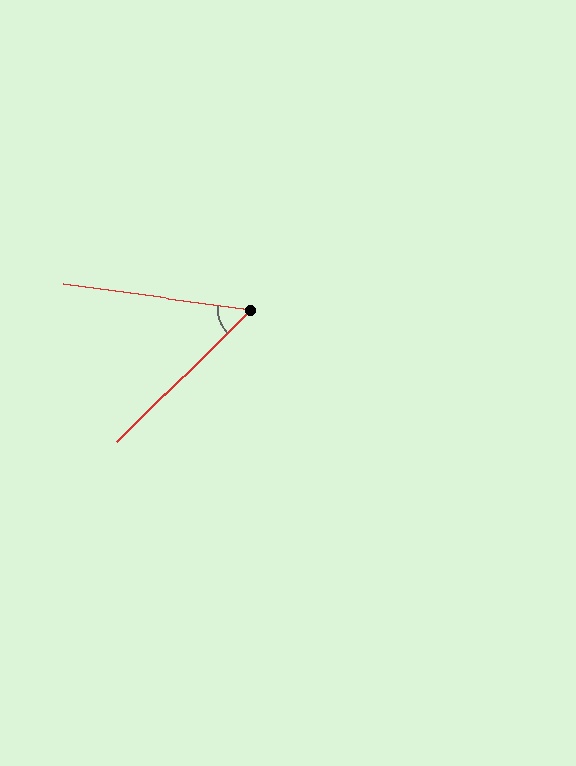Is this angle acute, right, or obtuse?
It is acute.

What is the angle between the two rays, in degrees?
Approximately 53 degrees.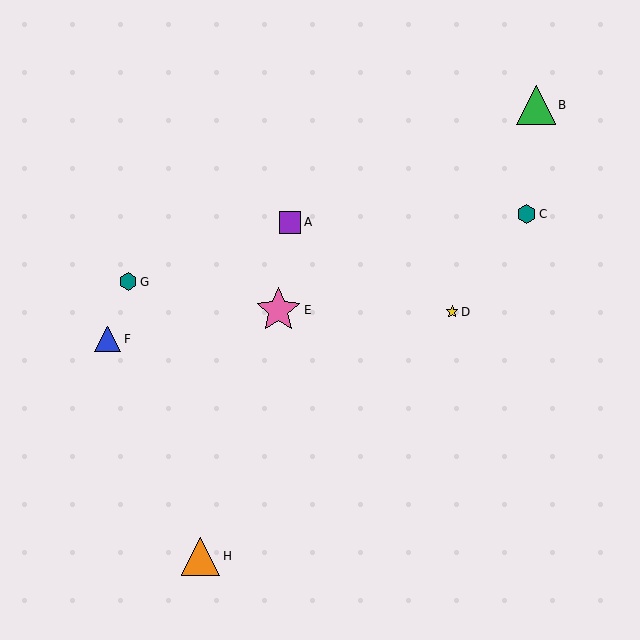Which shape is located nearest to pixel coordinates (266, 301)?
The pink star (labeled E) at (278, 310) is nearest to that location.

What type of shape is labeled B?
Shape B is a green triangle.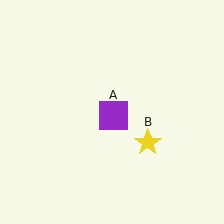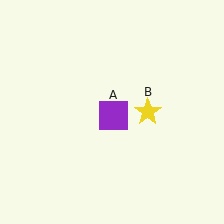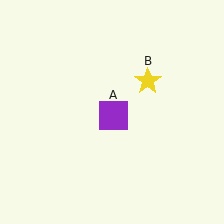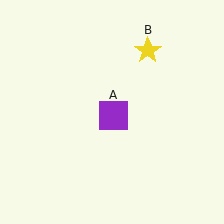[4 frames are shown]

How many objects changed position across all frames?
1 object changed position: yellow star (object B).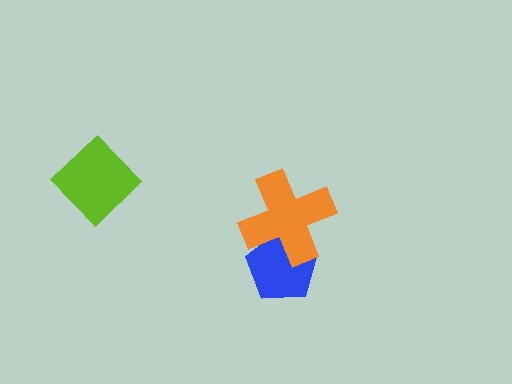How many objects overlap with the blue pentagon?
1 object overlaps with the blue pentagon.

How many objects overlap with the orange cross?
1 object overlaps with the orange cross.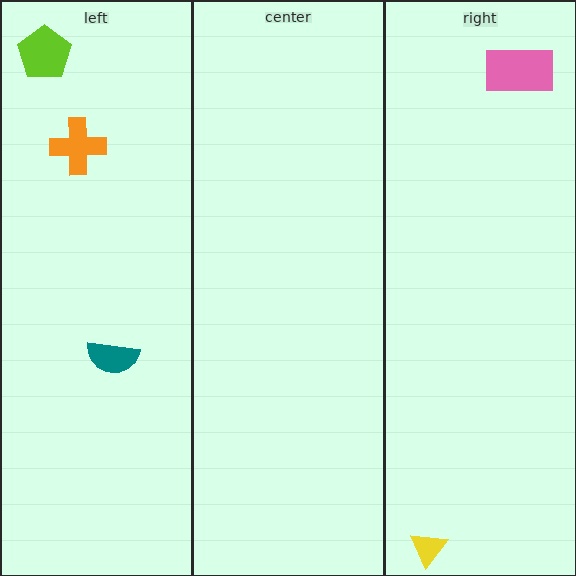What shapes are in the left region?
The teal semicircle, the orange cross, the lime pentagon.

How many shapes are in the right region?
2.